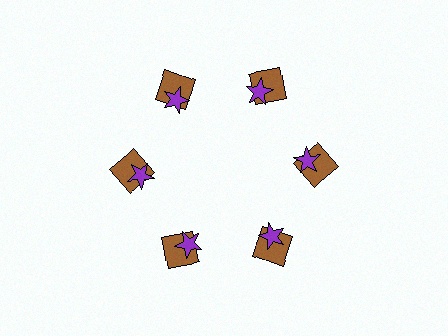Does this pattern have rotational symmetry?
Yes, this pattern has 6-fold rotational symmetry. It looks the same after rotating 60 degrees around the center.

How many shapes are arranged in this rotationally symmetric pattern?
There are 12 shapes, arranged in 6 groups of 2.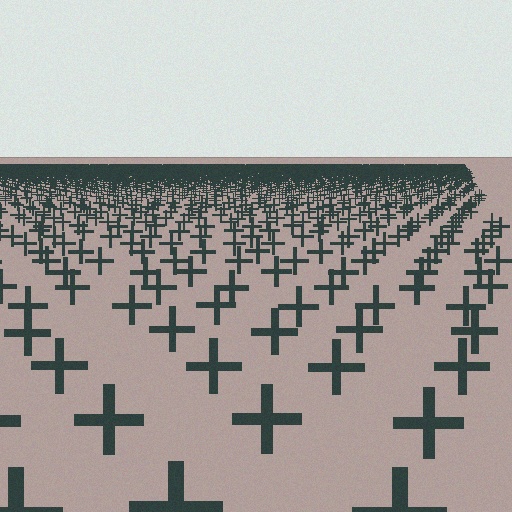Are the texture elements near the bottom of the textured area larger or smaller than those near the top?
Larger. Near the bottom, elements are closer to the viewer and appear at a bigger on-screen size.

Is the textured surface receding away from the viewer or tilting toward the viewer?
The surface is receding away from the viewer. Texture elements get smaller and denser toward the top.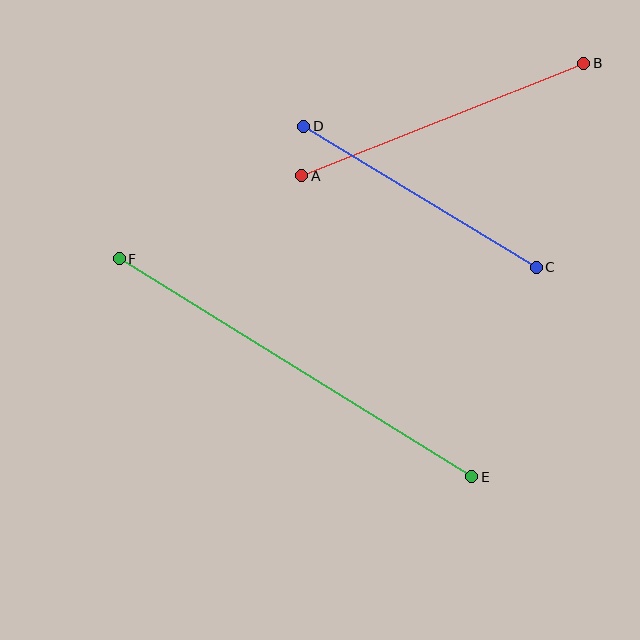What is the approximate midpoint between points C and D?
The midpoint is at approximately (420, 197) pixels.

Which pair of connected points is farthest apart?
Points E and F are farthest apart.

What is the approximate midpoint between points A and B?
The midpoint is at approximately (443, 119) pixels.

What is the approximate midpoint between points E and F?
The midpoint is at approximately (295, 368) pixels.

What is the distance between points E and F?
The distance is approximately 414 pixels.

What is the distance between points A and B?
The distance is approximately 304 pixels.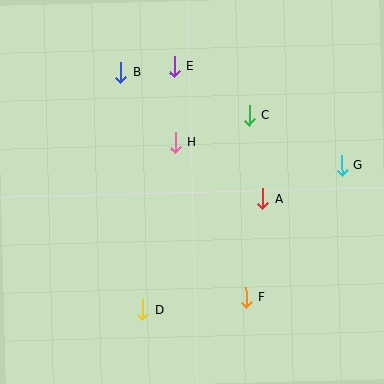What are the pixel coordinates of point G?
Point G is at (342, 166).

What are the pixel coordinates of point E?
Point E is at (174, 66).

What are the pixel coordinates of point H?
Point H is at (175, 143).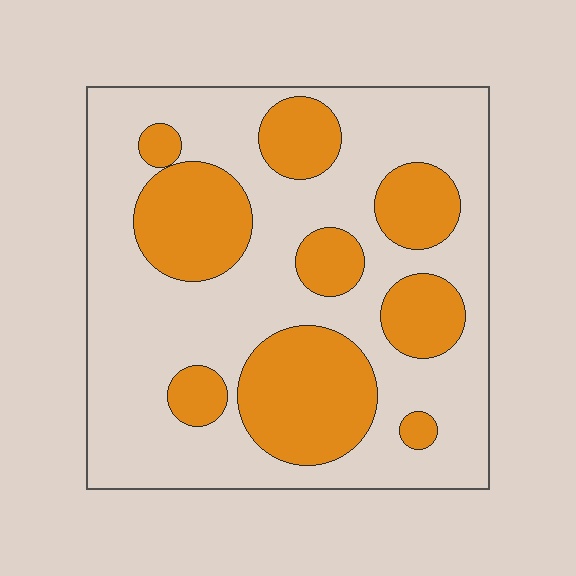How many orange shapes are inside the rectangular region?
9.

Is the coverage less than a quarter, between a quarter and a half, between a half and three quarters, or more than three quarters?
Between a quarter and a half.